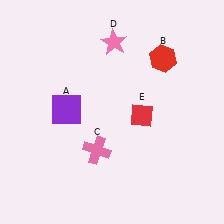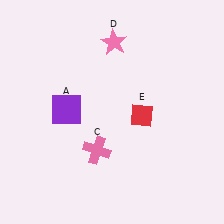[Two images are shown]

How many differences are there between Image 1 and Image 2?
There is 1 difference between the two images.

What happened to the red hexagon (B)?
The red hexagon (B) was removed in Image 2. It was in the top-right area of Image 1.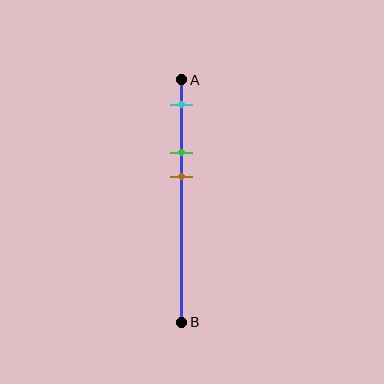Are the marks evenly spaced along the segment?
Yes, the marks are approximately evenly spaced.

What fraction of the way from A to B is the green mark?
The green mark is approximately 30% (0.3) of the way from A to B.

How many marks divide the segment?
There are 3 marks dividing the segment.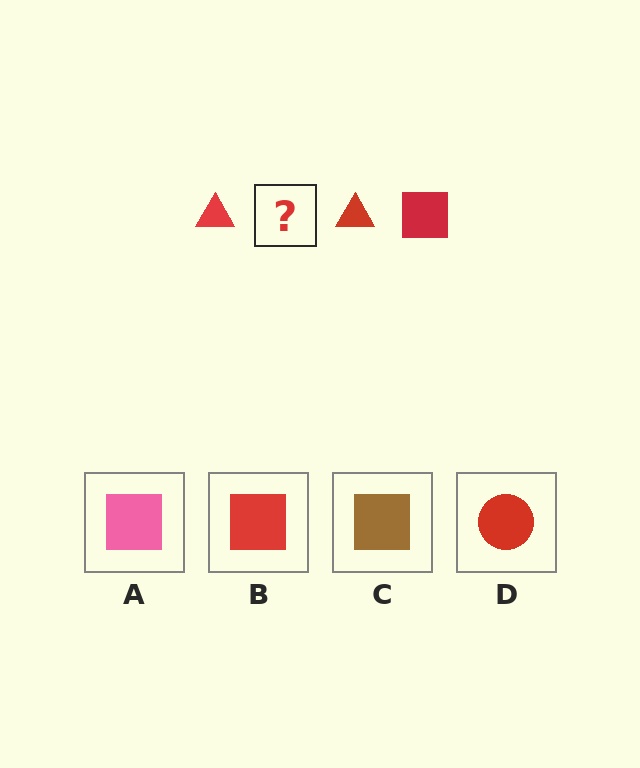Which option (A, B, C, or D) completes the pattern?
B.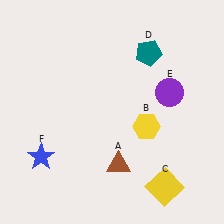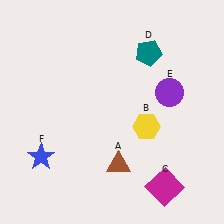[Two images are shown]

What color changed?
The square (C) changed from yellow in Image 1 to magenta in Image 2.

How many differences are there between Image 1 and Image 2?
There is 1 difference between the two images.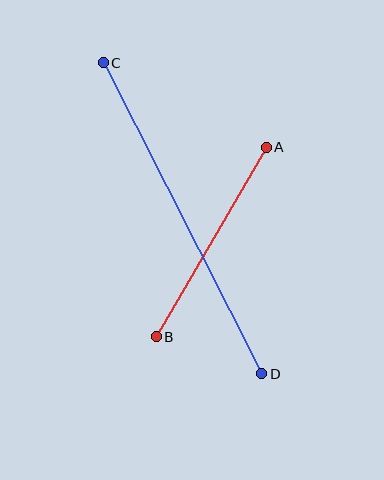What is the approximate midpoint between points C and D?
The midpoint is at approximately (182, 218) pixels.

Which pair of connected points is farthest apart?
Points C and D are farthest apart.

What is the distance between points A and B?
The distance is approximately 219 pixels.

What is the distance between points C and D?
The distance is approximately 349 pixels.